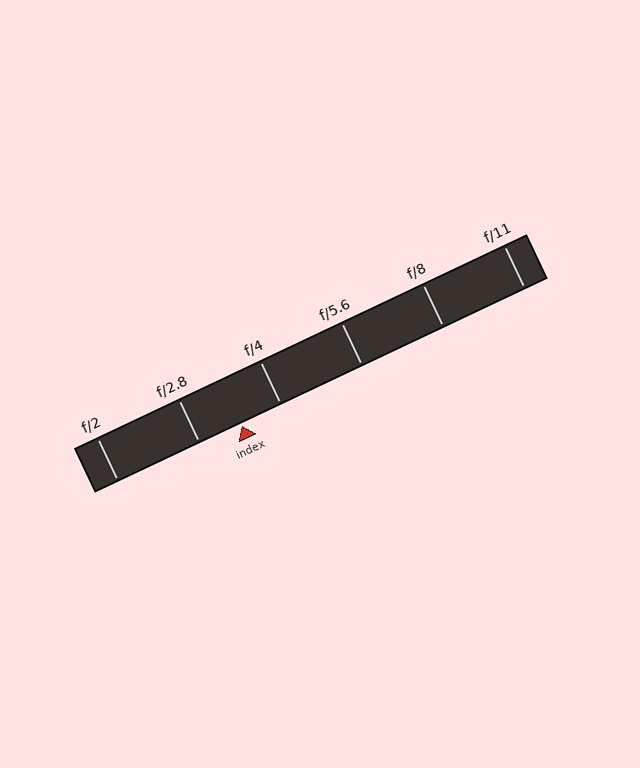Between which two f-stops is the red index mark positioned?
The index mark is between f/2.8 and f/4.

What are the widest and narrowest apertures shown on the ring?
The widest aperture shown is f/2 and the narrowest is f/11.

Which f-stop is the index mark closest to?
The index mark is closest to f/4.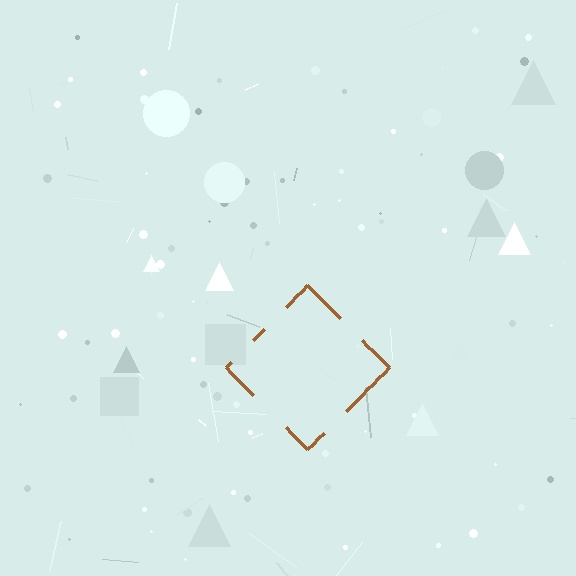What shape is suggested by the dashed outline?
The dashed outline suggests a diamond.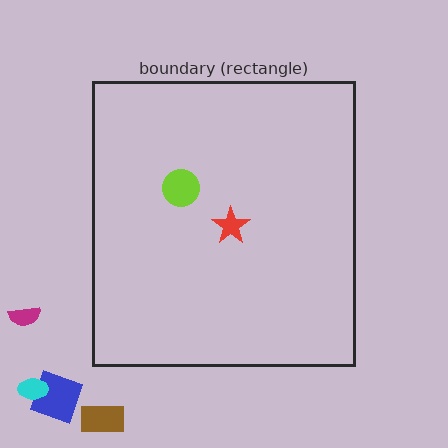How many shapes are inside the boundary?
2 inside, 4 outside.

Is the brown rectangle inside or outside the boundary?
Outside.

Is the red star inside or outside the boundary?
Inside.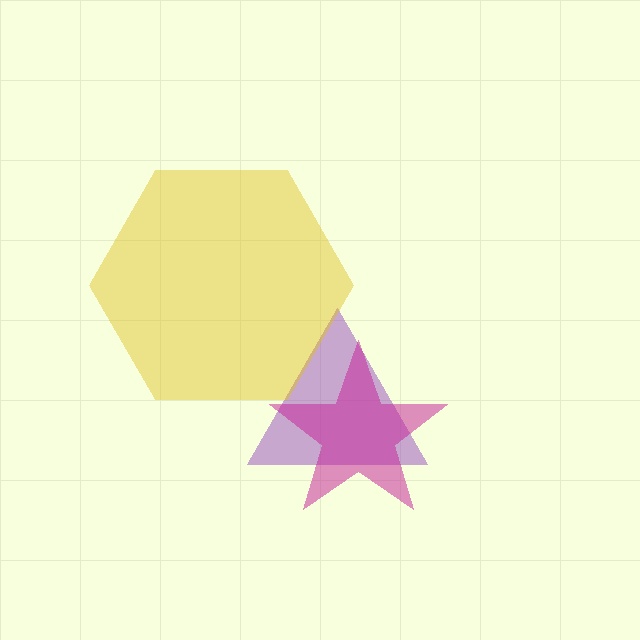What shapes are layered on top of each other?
The layered shapes are: a purple triangle, a magenta star, a yellow hexagon.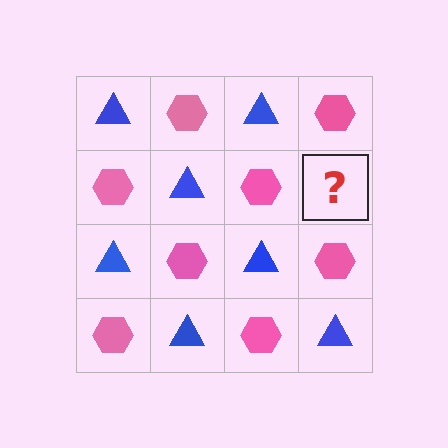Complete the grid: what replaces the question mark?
The question mark should be replaced with a blue triangle.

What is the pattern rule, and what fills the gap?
The rule is that it alternates blue triangle and pink hexagon in a checkerboard pattern. The gap should be filled with a blue triangle.